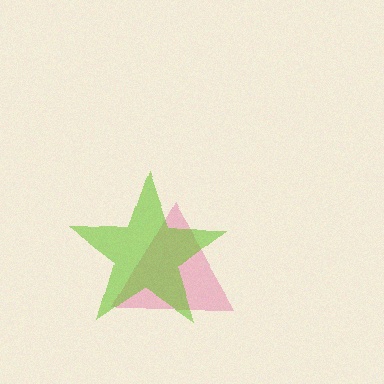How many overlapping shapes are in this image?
There are 2 overlapping shapes in the image.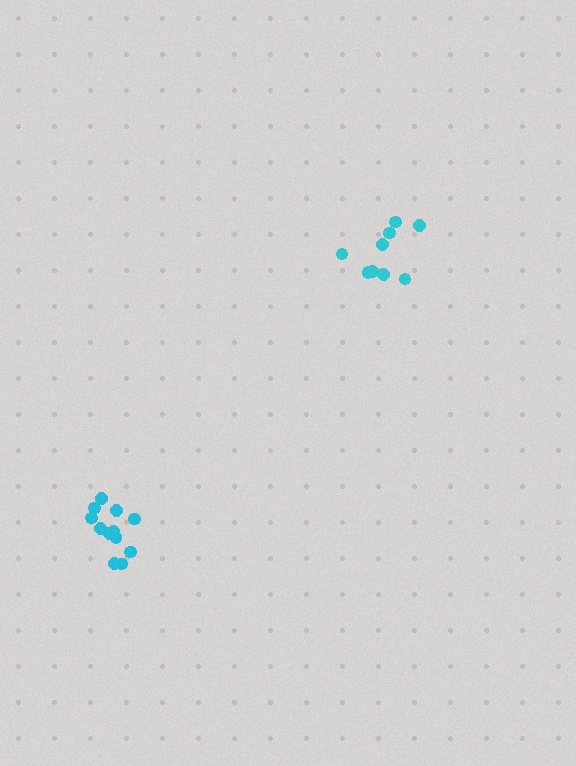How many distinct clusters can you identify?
There are 2 distinct clusters.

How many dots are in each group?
Group 1: 12 dots, Group 2: 9 dots (21 total).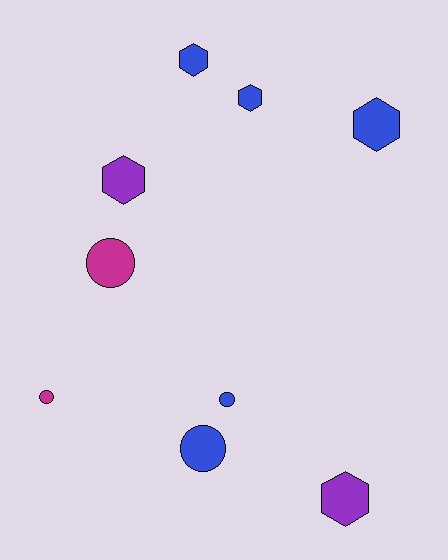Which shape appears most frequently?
Hexagon, with 5 objects.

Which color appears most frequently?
Blue, with 5 objects.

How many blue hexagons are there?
There are 3 blue hexagons.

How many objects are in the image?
There are 9 objects.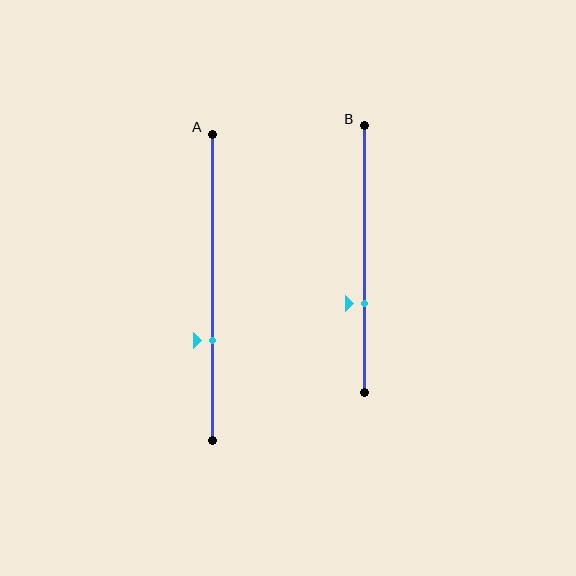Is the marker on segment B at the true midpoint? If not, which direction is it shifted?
No, the marker on segment B is shifted downward by about 17% of the segment length.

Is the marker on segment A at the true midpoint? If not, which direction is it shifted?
No, the marker on segment A is shifted downward by about 17% of the segment length.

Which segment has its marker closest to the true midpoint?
Segment B has its marker closest to the true midpoint.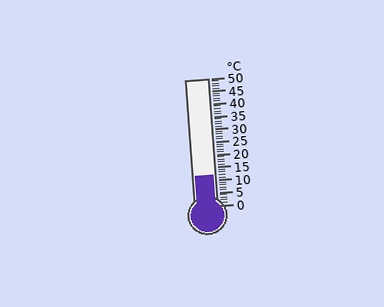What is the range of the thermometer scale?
The thermometer scale ranges from 0°C to 50°C.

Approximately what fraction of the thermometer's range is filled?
The thermometer is filled to approximately 25% of its range.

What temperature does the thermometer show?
The thermometer shows approximately 12°C.